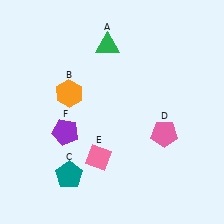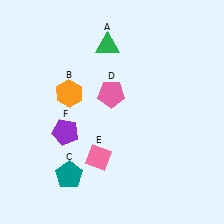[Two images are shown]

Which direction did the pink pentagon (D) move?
The pink pentagon (D) moved left.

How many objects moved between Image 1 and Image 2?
1 object moved between the two images.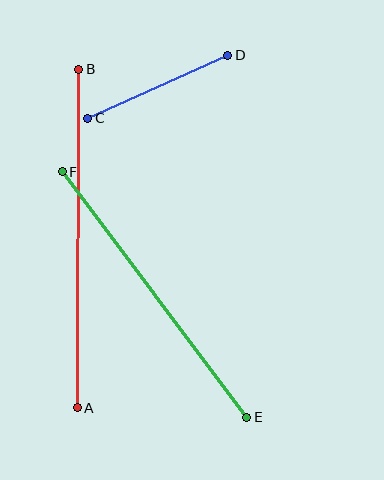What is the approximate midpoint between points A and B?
The midpoint is at approximately (78, 239) pixels.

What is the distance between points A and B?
The distance is approximately 338 pixels.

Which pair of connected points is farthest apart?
Points A and B are farthest apart.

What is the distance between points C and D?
The distance is approximately 154 pixels.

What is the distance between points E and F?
The distance is approximately 307 pixels.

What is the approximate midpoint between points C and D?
The midpoint is at approximately (158, 87) pixels.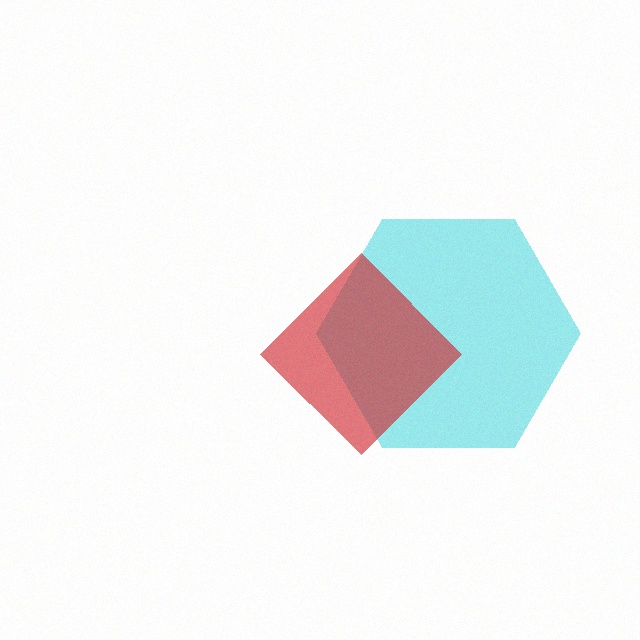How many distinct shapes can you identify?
There are 2 distinct shapes: a cyan hexagon, a red diamond.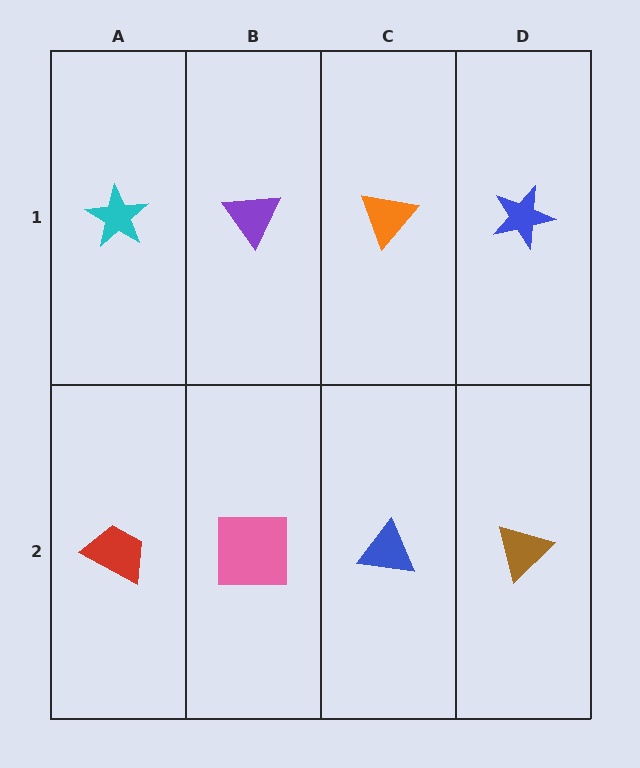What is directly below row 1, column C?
A blue triangle.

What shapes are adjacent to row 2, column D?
A blue star (row 1, column D), a blue triangle (row 2, column C).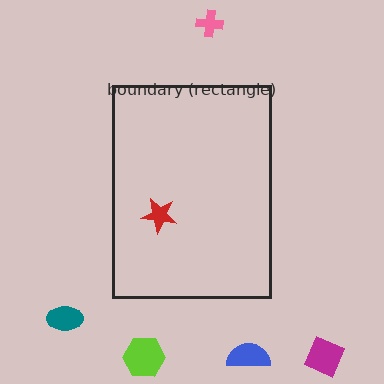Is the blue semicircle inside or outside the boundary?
Outside.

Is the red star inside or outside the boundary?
Inside.